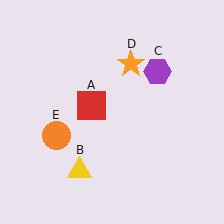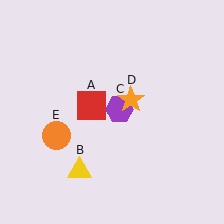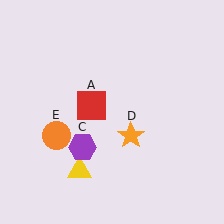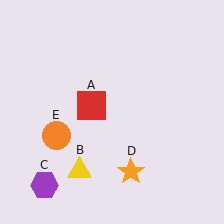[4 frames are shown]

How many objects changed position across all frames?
2 objects changed position: purple hexagon (object C), orange star (object D).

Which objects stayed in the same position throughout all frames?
Red square (object A) and yellow triangle (object B) and orange circle (object E) remained stationary.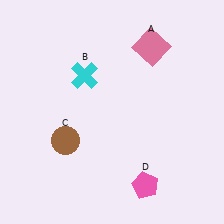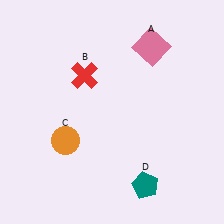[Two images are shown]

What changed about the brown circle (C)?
In Image 1, C is brown. In Image 2, it changed to orange.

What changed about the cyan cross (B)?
In Image 1, B is cyan. In Image 2, it changed to red.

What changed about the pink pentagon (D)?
In Image 1, D is pink. In Image 2, it changed to teal.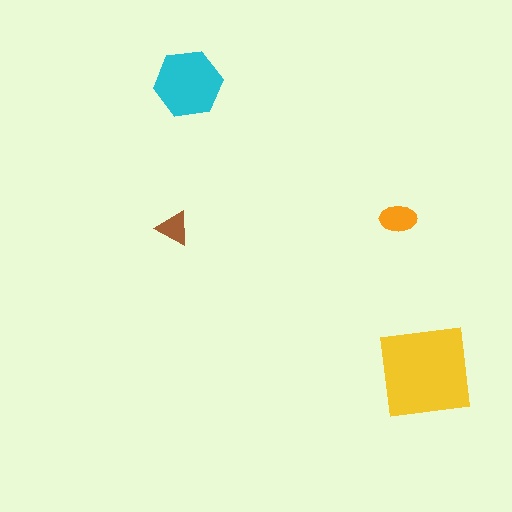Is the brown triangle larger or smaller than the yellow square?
Smaller.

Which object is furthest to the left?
The brown triangle is leftmost.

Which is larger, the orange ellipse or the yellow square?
The yellow square.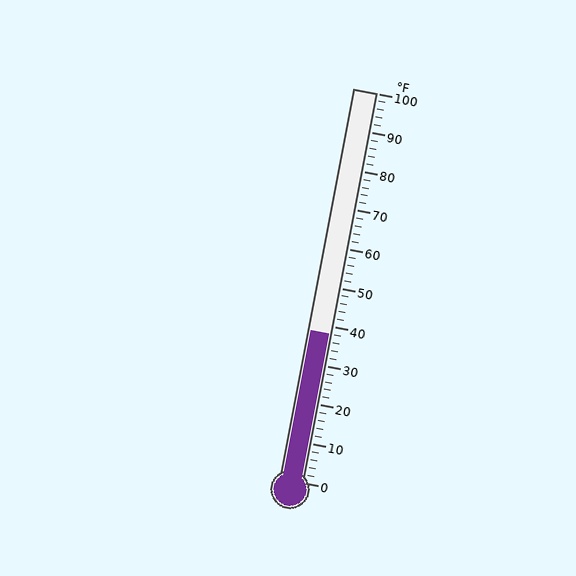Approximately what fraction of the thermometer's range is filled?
The thermometer is filled to approximately 40% of its range.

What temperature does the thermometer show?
The thermometer shows approximately 38°F.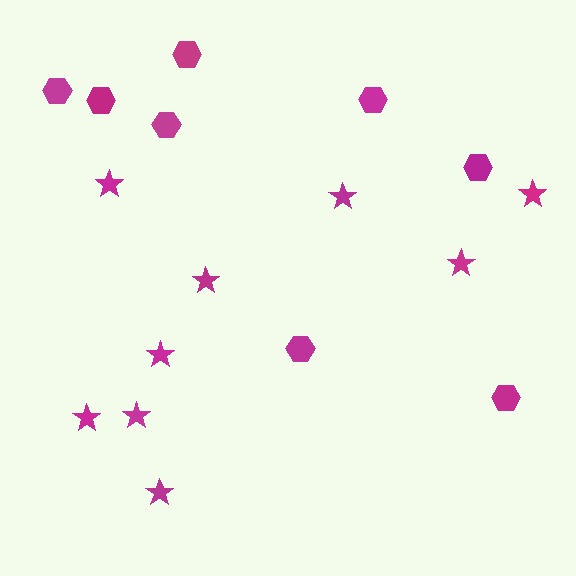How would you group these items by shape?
There are 2 groups: one group of hexagons (8) and one group of stars (9).